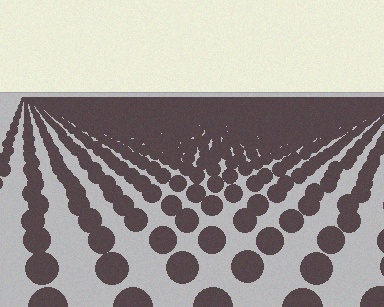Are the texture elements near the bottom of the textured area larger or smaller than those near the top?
Larger. Near the bottom, elements are closer to the viewer and appear at a bigger on-screen size.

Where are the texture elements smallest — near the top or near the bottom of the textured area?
Near the top.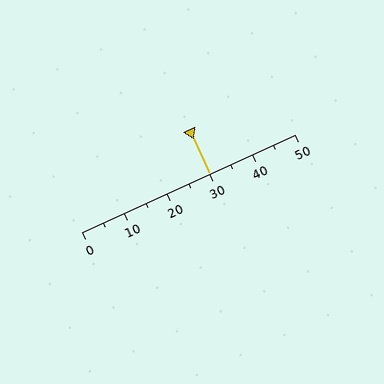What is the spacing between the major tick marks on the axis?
The major ticks are spaced 10 apart.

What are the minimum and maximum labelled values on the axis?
The axis runs from 0 to 50.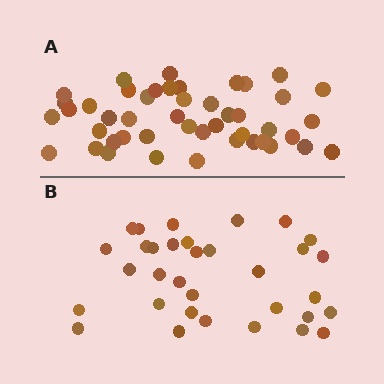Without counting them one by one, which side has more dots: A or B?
Region A (the top region) has more dots.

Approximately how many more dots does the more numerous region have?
Region A has approximately 15 more dots than region B.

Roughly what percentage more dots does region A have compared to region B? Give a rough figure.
About 40% more.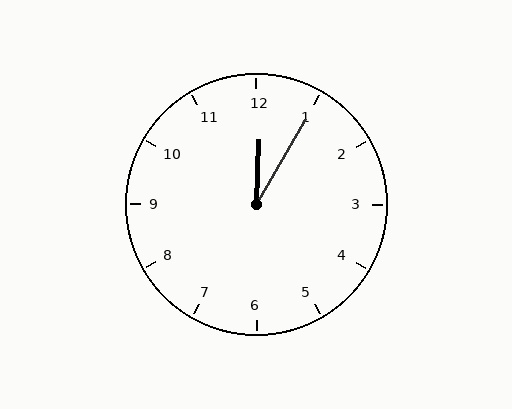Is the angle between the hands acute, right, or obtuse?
It is acute.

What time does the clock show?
12:05.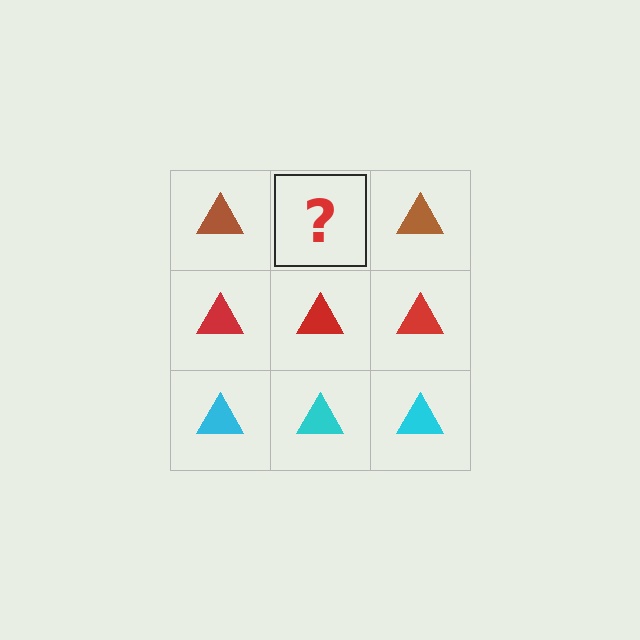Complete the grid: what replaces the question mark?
The question mark should be replaced with a brown triangle.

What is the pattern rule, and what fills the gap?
The rule is that each row has a consistent color. The gap should be filled with a brown triangle.